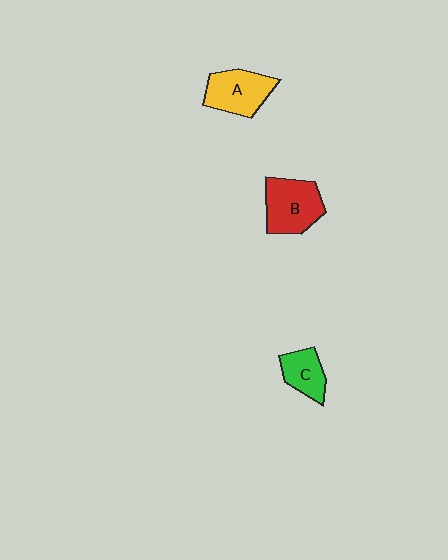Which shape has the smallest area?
Shape C (green).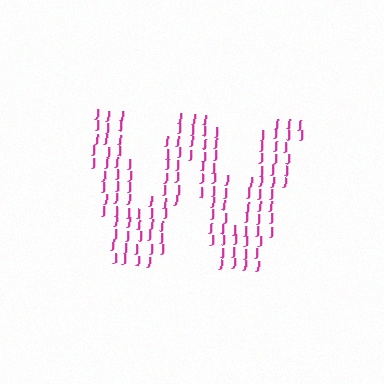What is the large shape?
The large shape is the letter W.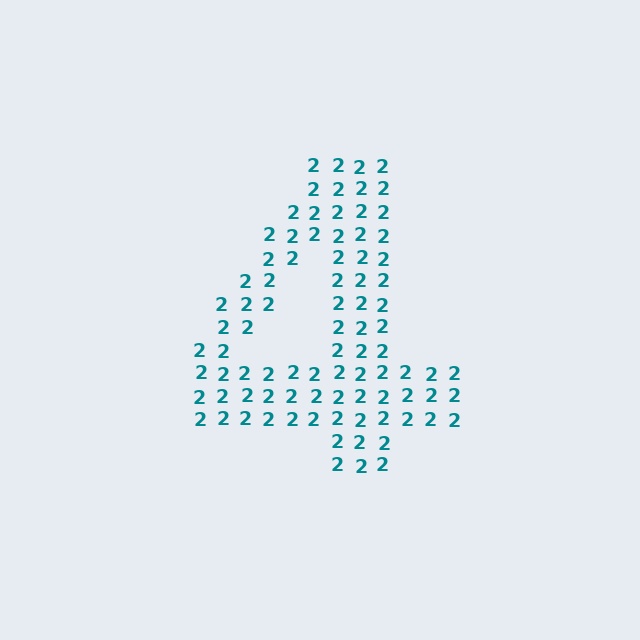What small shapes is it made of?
It is made of small digit 2's.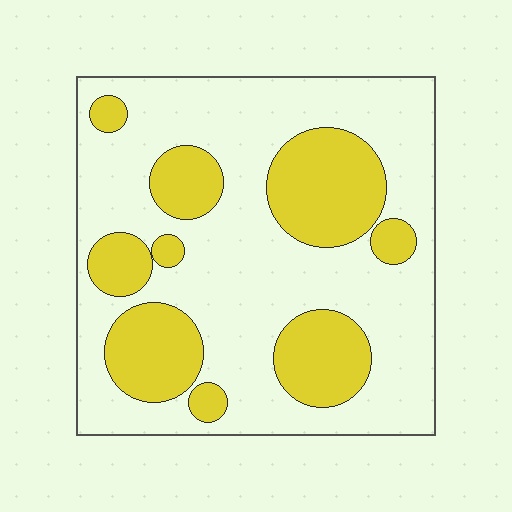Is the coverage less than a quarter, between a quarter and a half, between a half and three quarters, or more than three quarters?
Between a quarter and a half.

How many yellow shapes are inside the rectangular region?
9.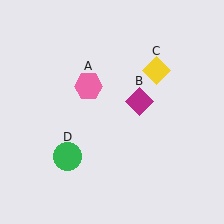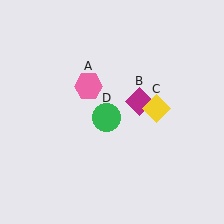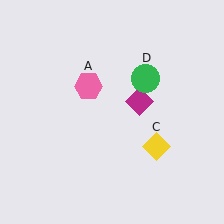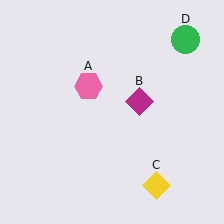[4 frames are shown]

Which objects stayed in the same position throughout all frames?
Pink hexagon (object A) and magenta diamond (object B) remained stationary.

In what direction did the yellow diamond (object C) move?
The yellow diamond (object C) moved down.